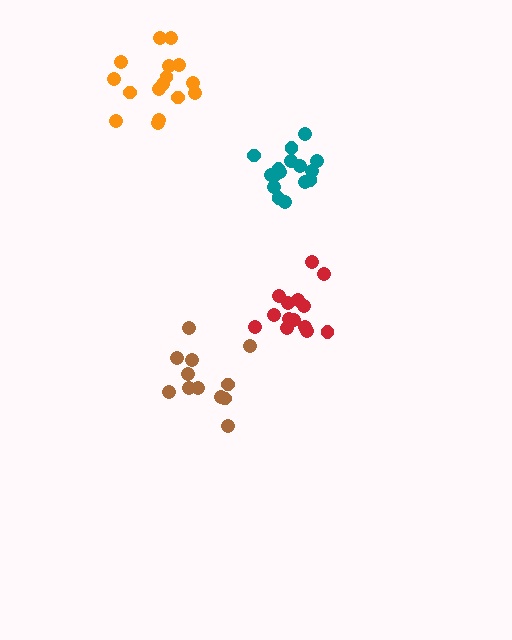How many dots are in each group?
Group 1: 16 dots, Group 2: 12 dots, Group 3: 14 dots, Group 4: 16 dots (58 total).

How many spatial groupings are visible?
There are 4 spatial groupings.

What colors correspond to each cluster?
The clusters are colored: teal, brown, red, orange.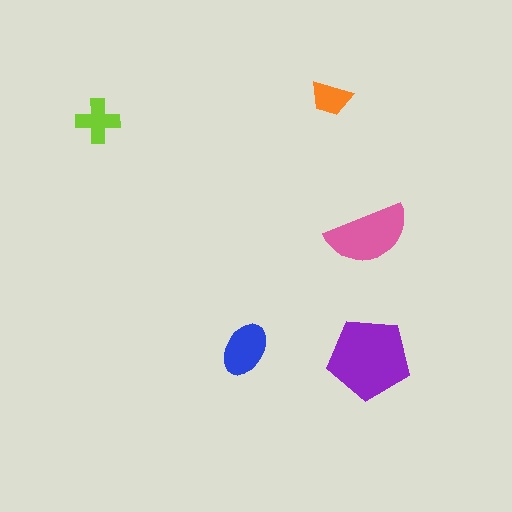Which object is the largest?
The purple pentagon.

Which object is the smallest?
The orange trapezoid.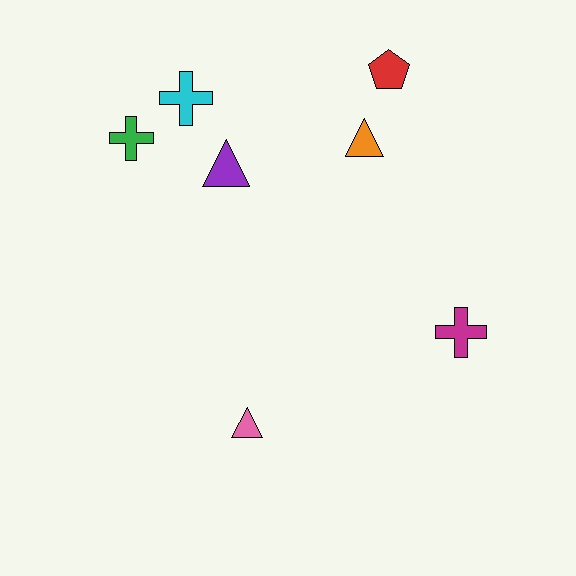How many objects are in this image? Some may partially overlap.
There are 7 objects.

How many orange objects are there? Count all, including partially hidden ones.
There is 1 orange object.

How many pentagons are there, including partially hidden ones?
There is 1 pentagon.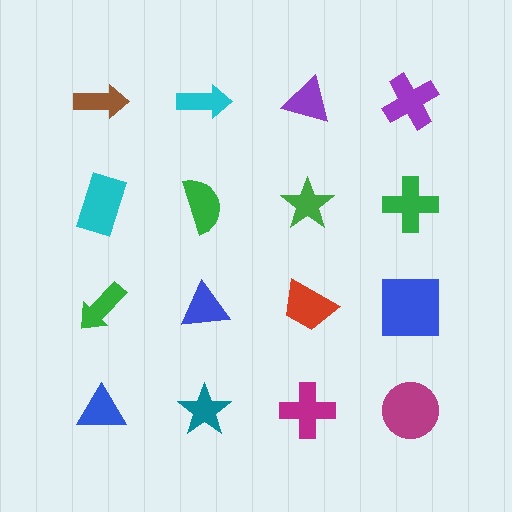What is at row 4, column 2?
A teal star.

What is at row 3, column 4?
A blue square.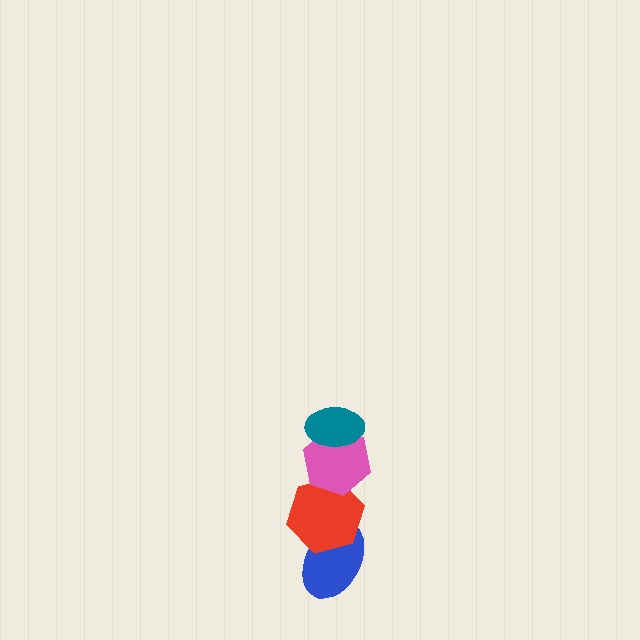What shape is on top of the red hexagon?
The pink hexagon is on top of the red hexagon.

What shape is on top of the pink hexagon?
The teal ellipse is on top of the pink hexagon.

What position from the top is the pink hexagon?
The pink hexagon is 2nd from the top.